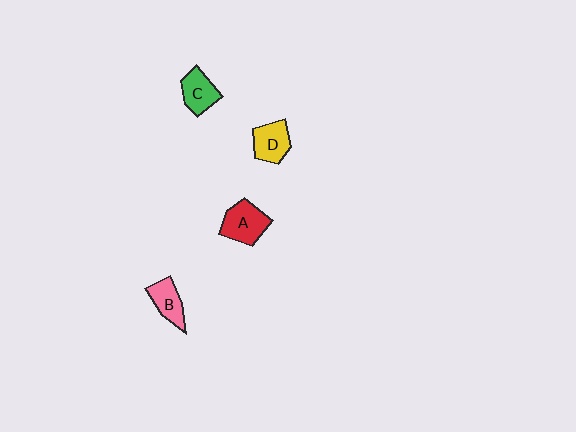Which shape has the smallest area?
Shape B (pink).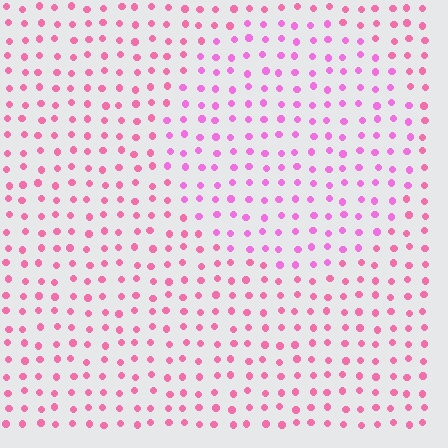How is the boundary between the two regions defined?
The boundary is defined purely by a slight shift in hue (about 24 degrees). Spacing, size, and orientation are identical on both sides.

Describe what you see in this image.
The image is filled with small pink elements in a uniform arrangement. A circle-shaped region is visible where the elements are tinted to a slightly different hue, forming a subtle color boundary.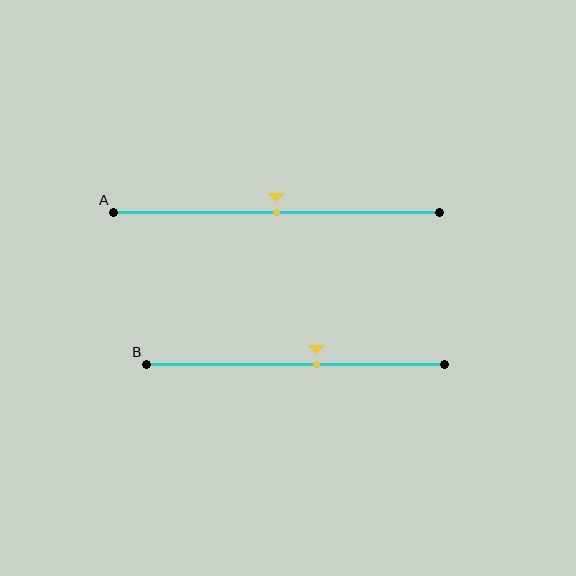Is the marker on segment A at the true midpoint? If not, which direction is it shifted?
Yes, the marker on segment A is at the true midpoint.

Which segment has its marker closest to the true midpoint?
Segment A has its marker closest to the true midpoint.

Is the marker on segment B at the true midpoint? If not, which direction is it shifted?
No, the marker on segment B is shifted to the right by about 7% of the segment length.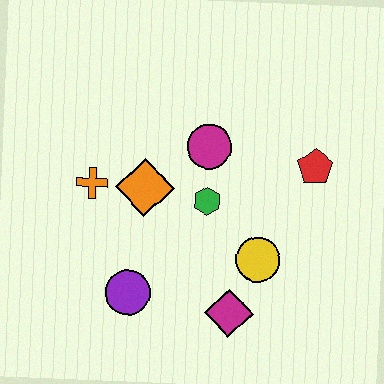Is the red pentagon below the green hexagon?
No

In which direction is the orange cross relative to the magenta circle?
The orange cross is to the left of the magenta circle.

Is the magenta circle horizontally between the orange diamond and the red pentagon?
Yes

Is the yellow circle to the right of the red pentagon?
No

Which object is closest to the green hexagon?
The magenta circle is closest to the green hexagon.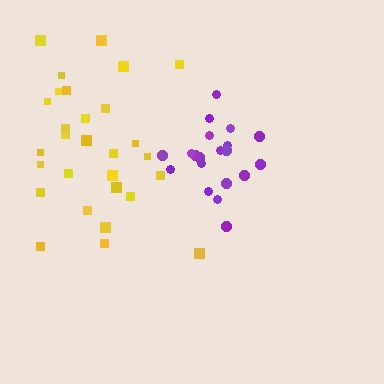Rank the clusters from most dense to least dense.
purple, yellow.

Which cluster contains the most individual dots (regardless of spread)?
Yellow (30).